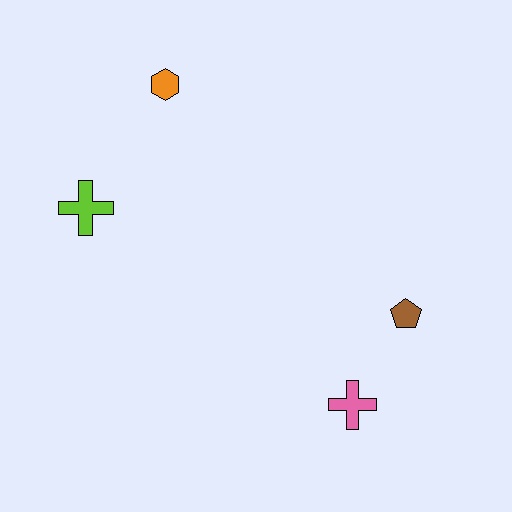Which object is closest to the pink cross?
The brown pentagon is closest to the pink cross.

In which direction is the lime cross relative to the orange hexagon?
The lime cross is below the orange hexagon.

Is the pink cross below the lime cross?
Yes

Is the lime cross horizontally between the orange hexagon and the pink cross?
No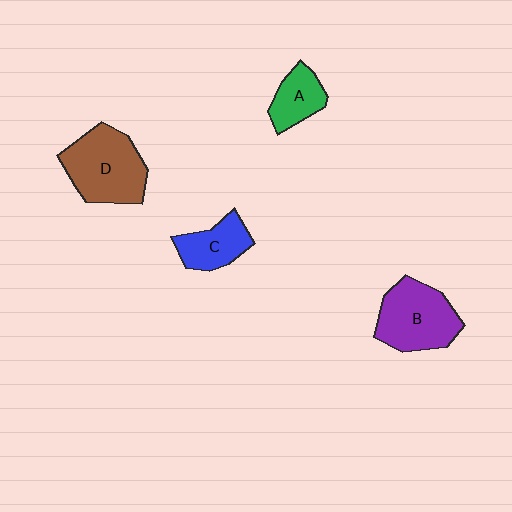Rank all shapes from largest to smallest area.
From largest to smallest: D (brown), B (purple), C (blue), A (green).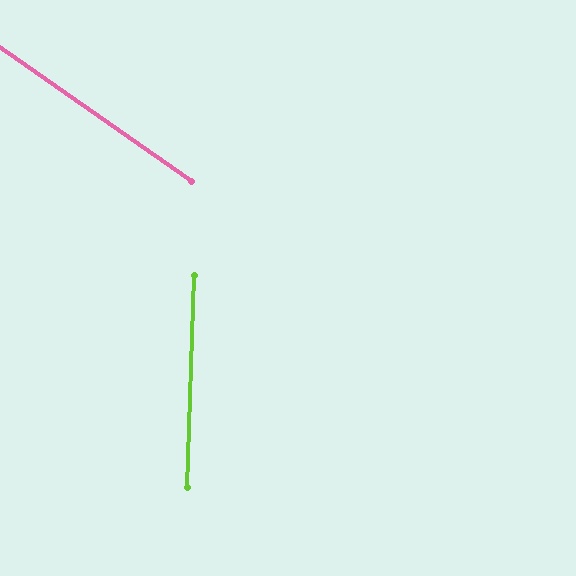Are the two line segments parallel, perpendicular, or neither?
Neither parallel nor perpendicular — they differ by about 57°.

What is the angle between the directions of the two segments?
Approximately 57 degrees.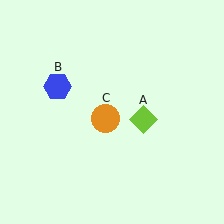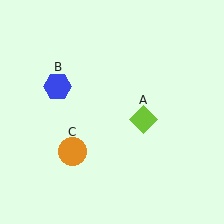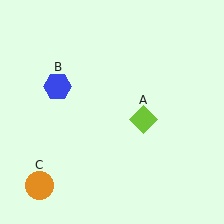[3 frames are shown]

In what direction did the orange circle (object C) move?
The orange circle (object C) moved down and to the left.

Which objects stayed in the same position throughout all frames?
Lime diamond (object A) and blue hexagon (object B) remained stationary.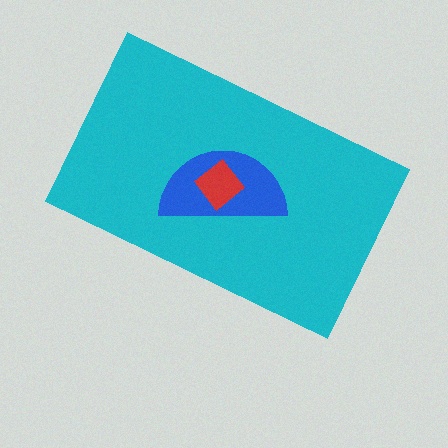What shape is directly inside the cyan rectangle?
The blue semicircle.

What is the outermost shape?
The cyan rectangle.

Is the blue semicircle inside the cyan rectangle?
Yes.